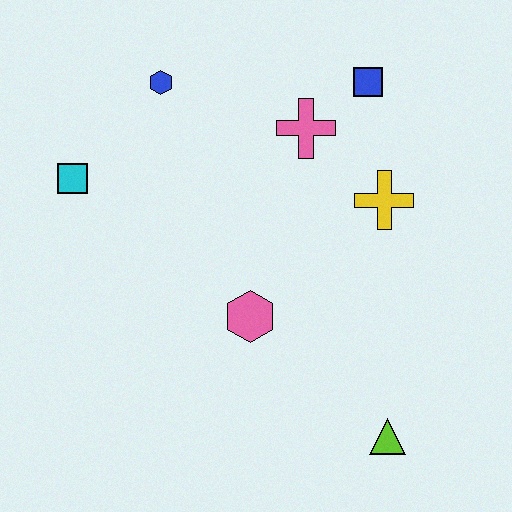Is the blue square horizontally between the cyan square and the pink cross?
No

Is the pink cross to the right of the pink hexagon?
Yes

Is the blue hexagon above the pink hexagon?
Yes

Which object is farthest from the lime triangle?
The blue hexagon is farthest from the lime triangle.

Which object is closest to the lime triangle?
The pink hexagon is closest to the lime triangle.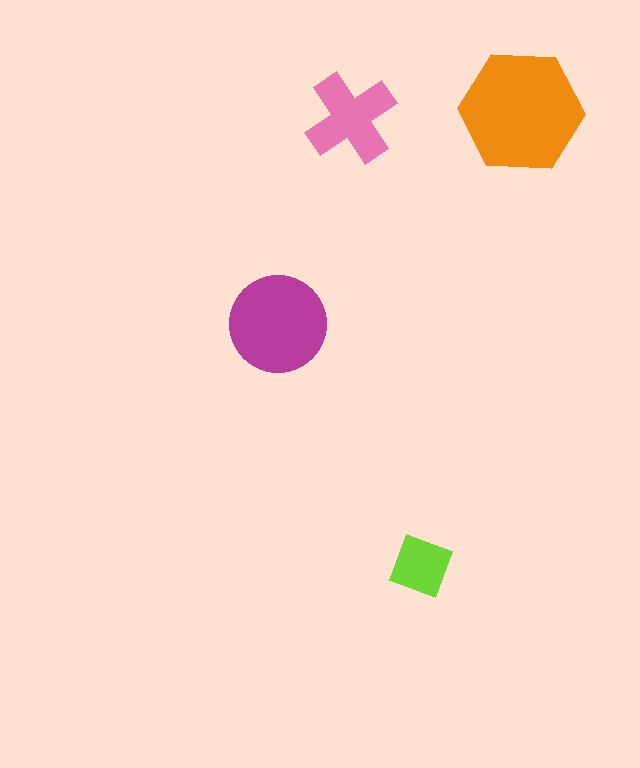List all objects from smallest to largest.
The lime diamond, the pink cross, the magenta circle, the orange hexagon.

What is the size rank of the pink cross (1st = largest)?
3rd.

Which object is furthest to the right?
The orange hexagon is rightmost.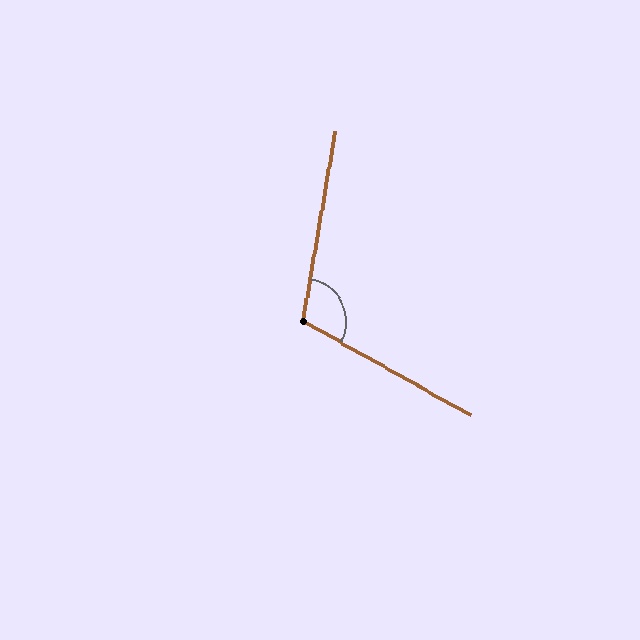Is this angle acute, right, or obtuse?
It is obtuse.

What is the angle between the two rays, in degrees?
Approximately 110 degrees.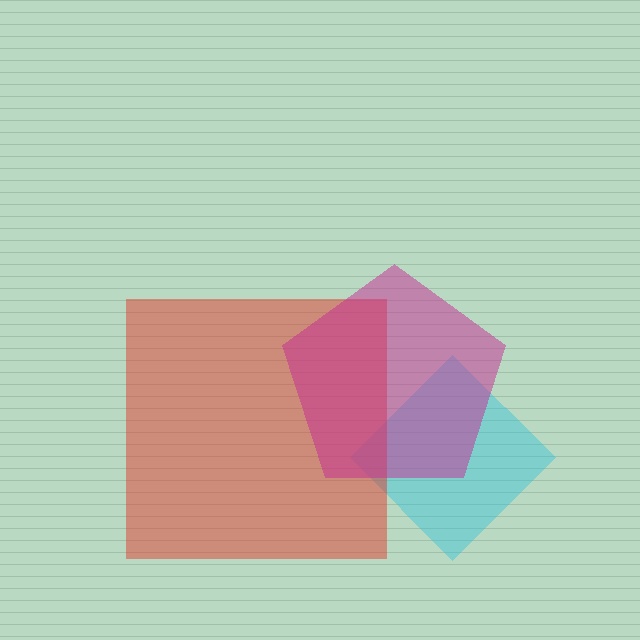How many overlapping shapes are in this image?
There are 3 overlapping shapes in the image.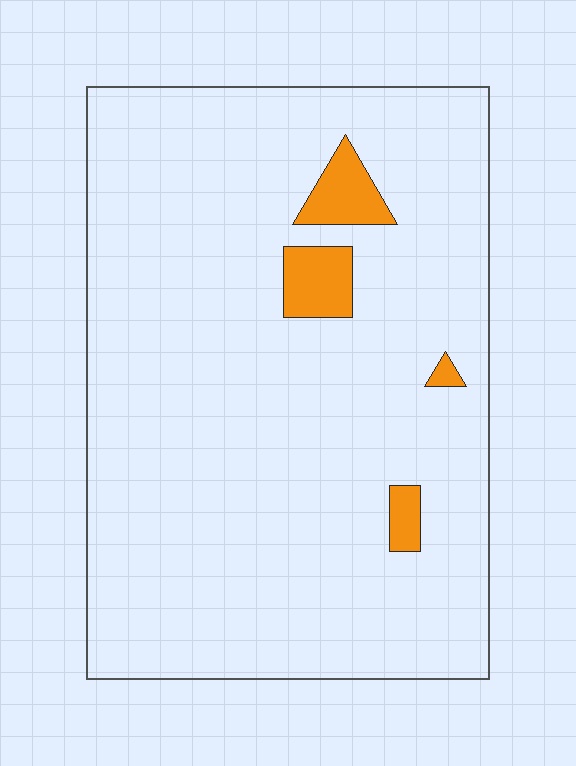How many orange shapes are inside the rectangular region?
4.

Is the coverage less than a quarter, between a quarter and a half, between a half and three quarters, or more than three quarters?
Less than a quarter.